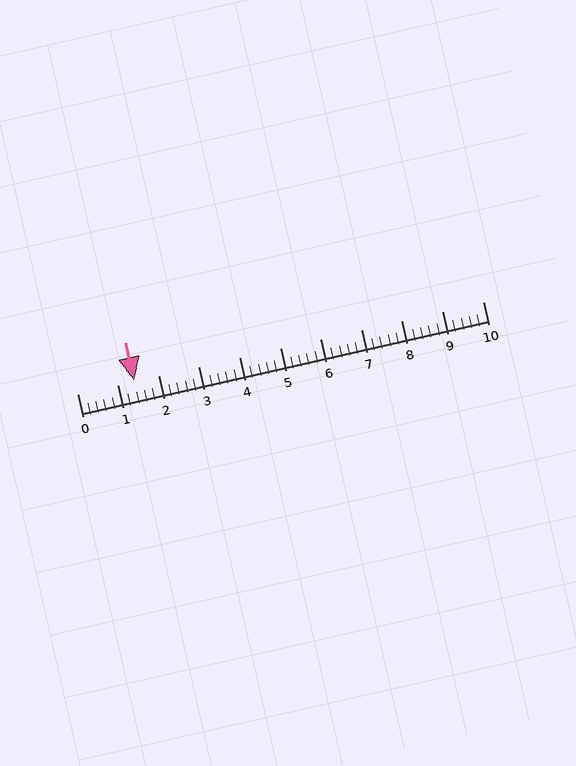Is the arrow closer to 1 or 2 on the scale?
The arrow is closer to 1.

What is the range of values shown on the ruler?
The ruler shows values from 0 to 10.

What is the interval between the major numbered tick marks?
The major tick marks are spaced 1 units apart.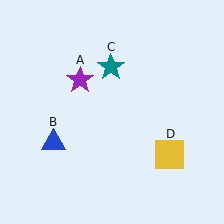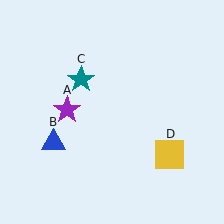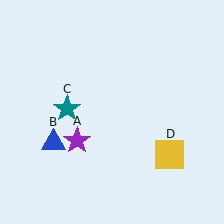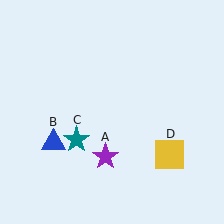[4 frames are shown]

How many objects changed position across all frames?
2 objects changed position: purple star (object A), teal star (object C).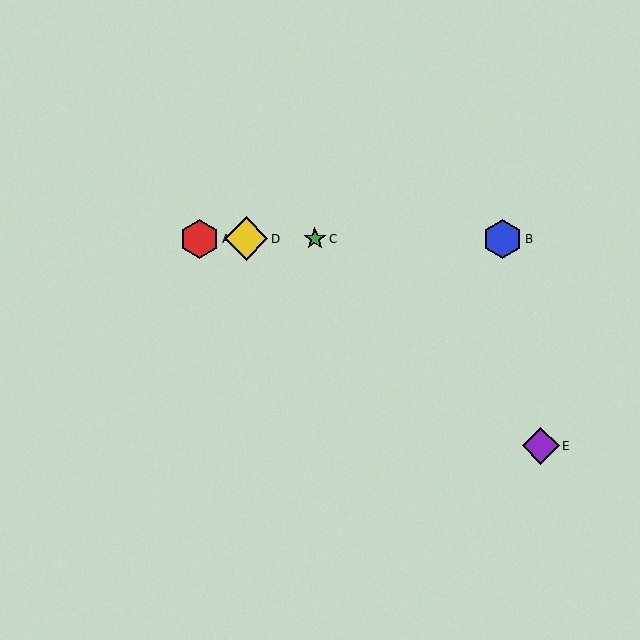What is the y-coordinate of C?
Object C is at y≈239.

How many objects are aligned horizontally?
4 objects (A, B, C, D) are aligned horizontally.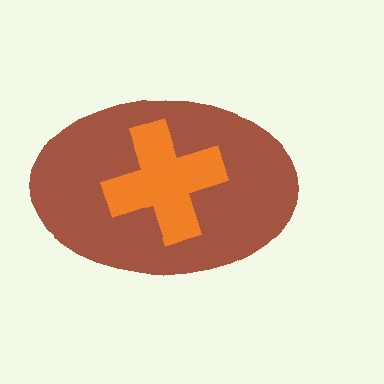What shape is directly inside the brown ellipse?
The orange cross.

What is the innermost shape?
The orange cross.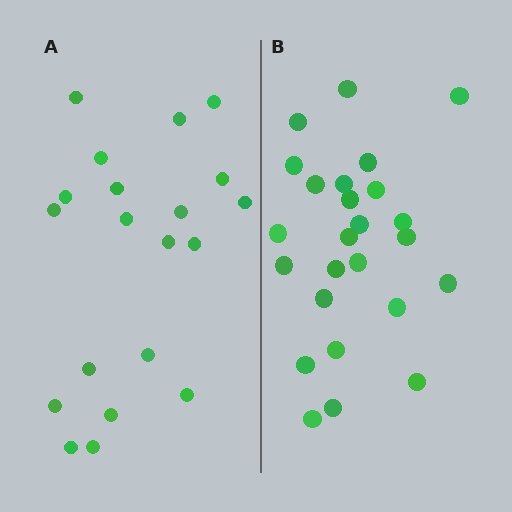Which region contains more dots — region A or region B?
Region B (the right region) has more dots.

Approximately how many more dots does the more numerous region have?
Region B has about 5 more dots than region A.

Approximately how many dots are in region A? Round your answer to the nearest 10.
About 20 dots.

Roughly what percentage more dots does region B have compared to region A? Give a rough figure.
About 25% more.